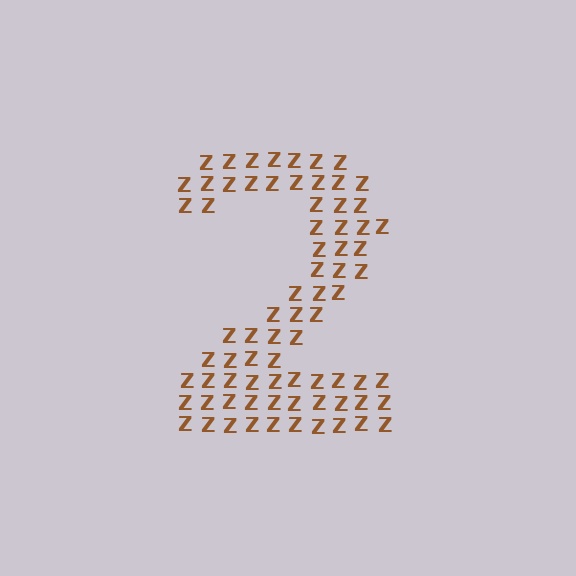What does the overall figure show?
The overall figure shows the digit 2.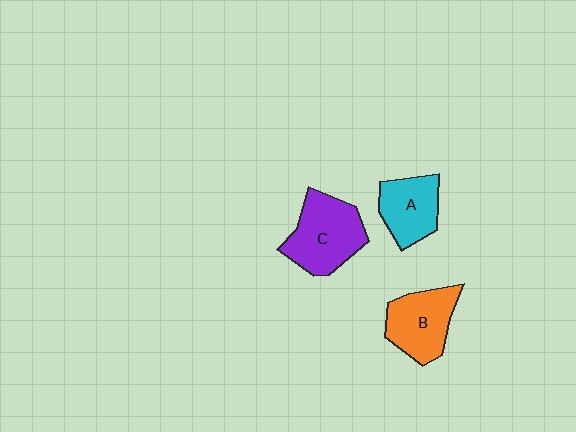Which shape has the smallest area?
Shape A (cyan).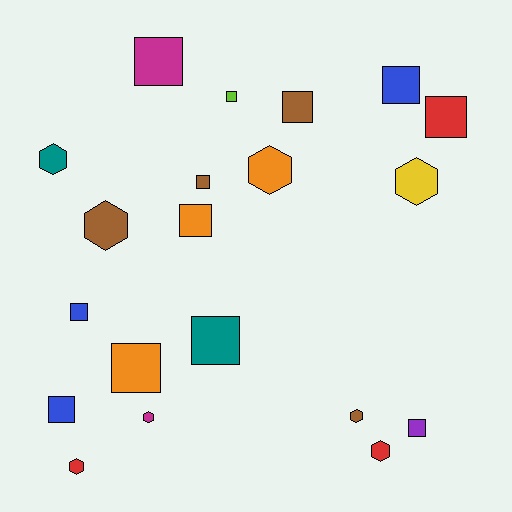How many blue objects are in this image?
There are 3 blue objects.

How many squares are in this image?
There are 12 squares.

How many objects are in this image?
There are 20 objects.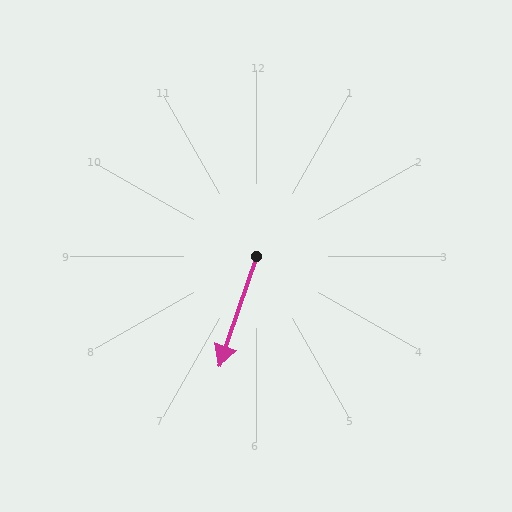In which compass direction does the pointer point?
South.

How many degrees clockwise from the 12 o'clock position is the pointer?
Approximately 199 degrees.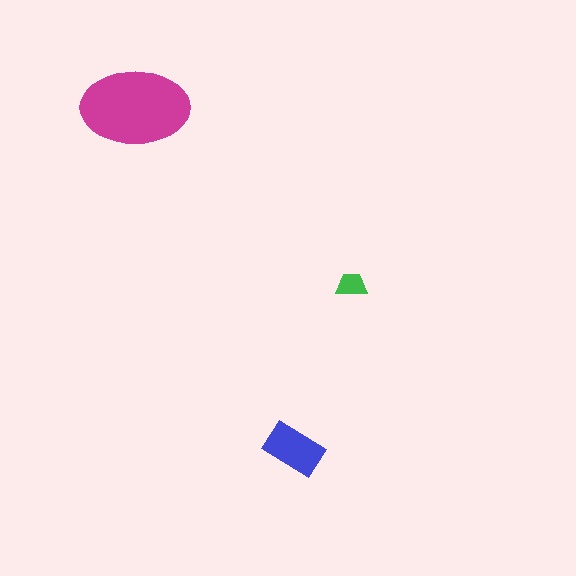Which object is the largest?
The magenta ellipse.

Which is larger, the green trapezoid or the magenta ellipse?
The magenta ellipse.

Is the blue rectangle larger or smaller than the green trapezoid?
Larger.